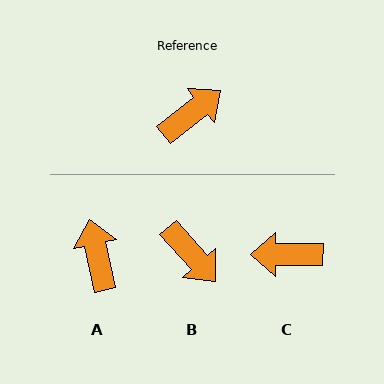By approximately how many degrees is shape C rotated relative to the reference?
Approximately 141 degrees counter-clockwise.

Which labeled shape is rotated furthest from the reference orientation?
C, about 141 degrees away.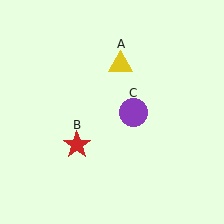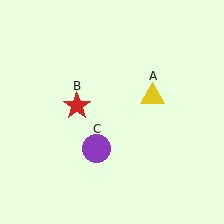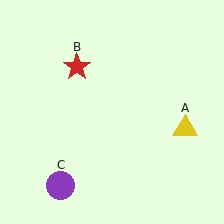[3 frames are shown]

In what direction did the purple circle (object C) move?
The purple circle (object C) moved down and to the left.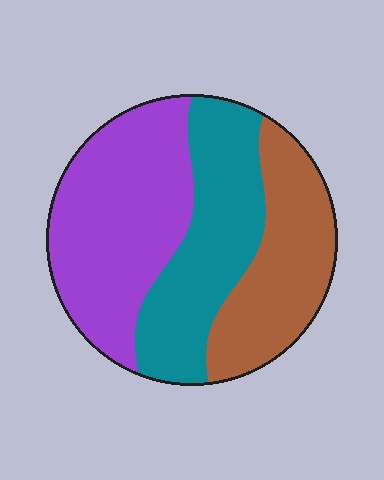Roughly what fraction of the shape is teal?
Teal covers 32% of the shape.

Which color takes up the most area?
Purple, at roughly 40%.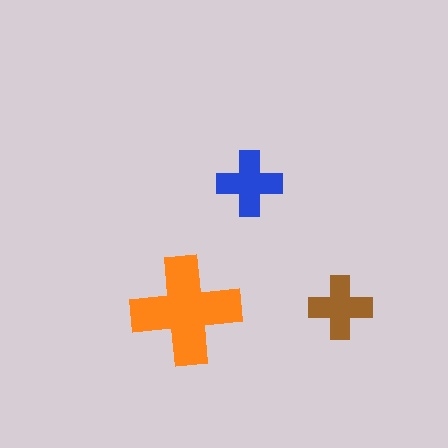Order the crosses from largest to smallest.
the orange one, the blue one, the brown one.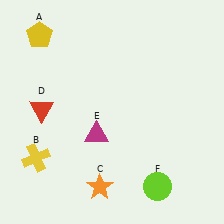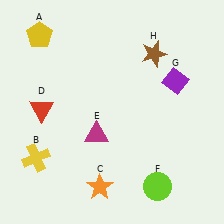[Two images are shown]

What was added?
A purple diamond (G), a brown star (H) were added in Image 2.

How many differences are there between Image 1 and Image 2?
There are 2 differences between the two images.